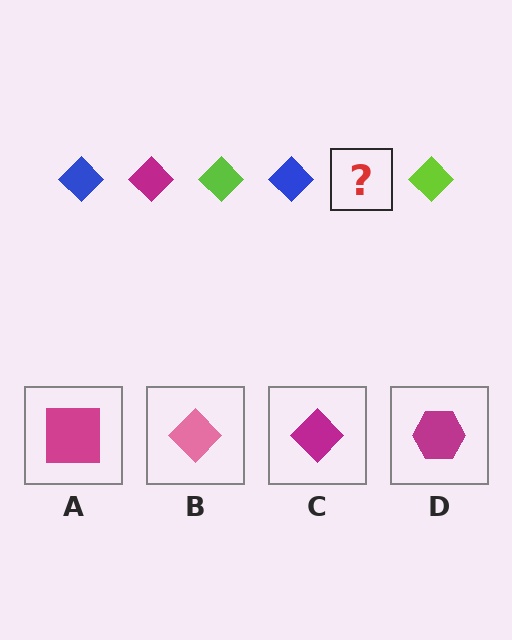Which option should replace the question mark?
Option C.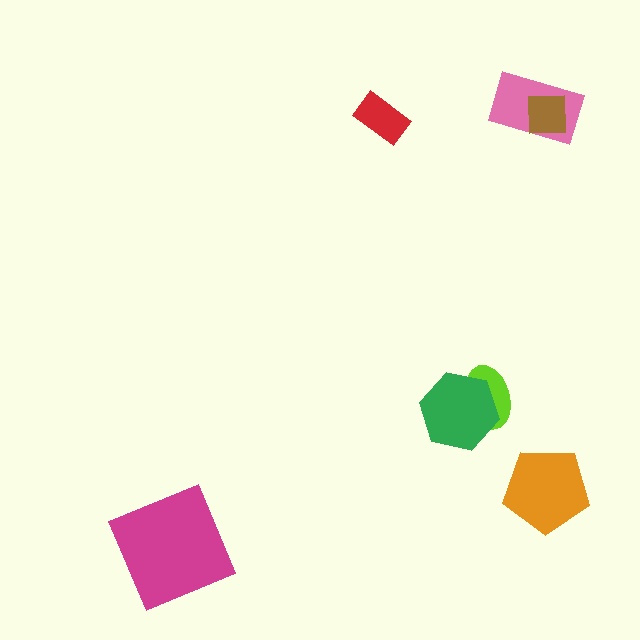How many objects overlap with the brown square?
1 object overlaps with the brown square.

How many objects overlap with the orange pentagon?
0 objects overlap with the orange pentagon.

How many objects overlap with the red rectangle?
0 objects overlap with the red rectangle.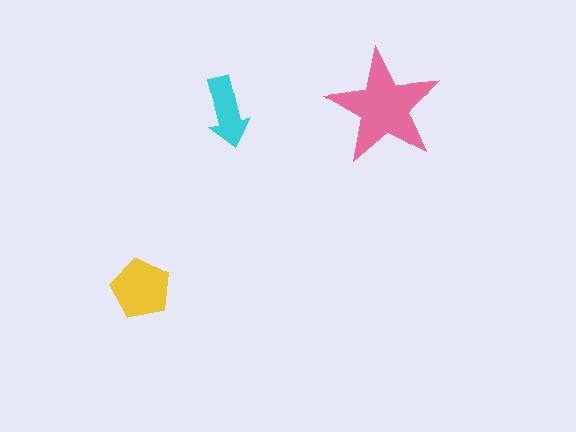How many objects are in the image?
There are 3 objects in the image.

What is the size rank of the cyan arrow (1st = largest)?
3rd.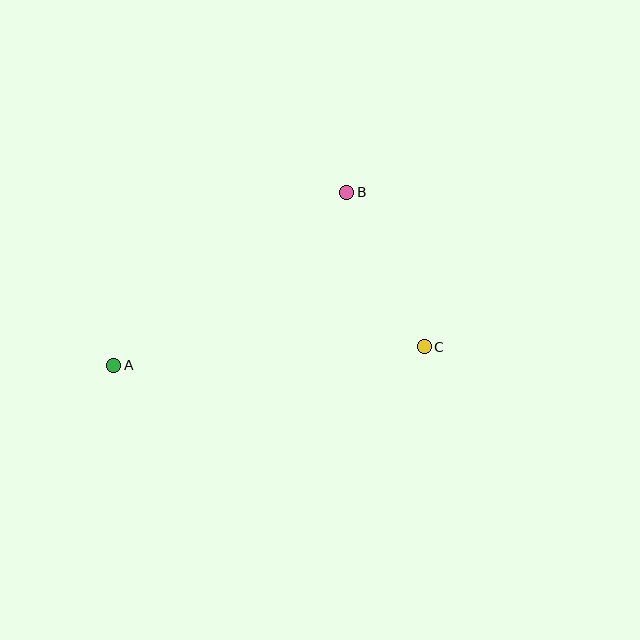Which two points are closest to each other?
Points B and C are closest to each other.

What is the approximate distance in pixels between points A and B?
The distance between A and B is approximately 290 pixels.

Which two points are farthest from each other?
Points A and C are farthest from each other.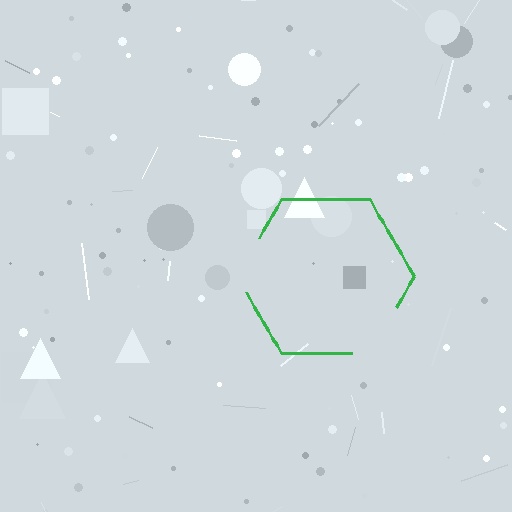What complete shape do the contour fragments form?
The contour fragments form a hexagon.